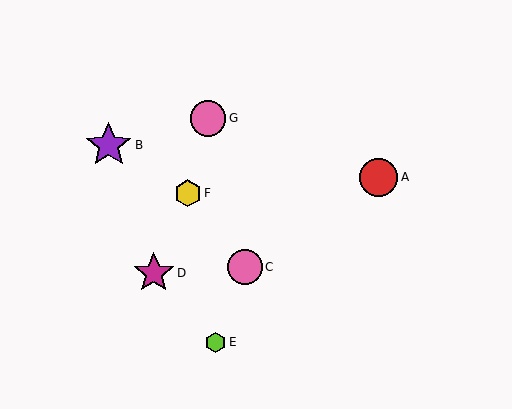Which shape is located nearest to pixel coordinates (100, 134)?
The purple star (labeled B) at (109, 145) is nearest to that location.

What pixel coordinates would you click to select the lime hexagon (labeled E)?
Click at (216, 342) to select the lime hexagon E.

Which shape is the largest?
The purple star (labeled B) is the largest.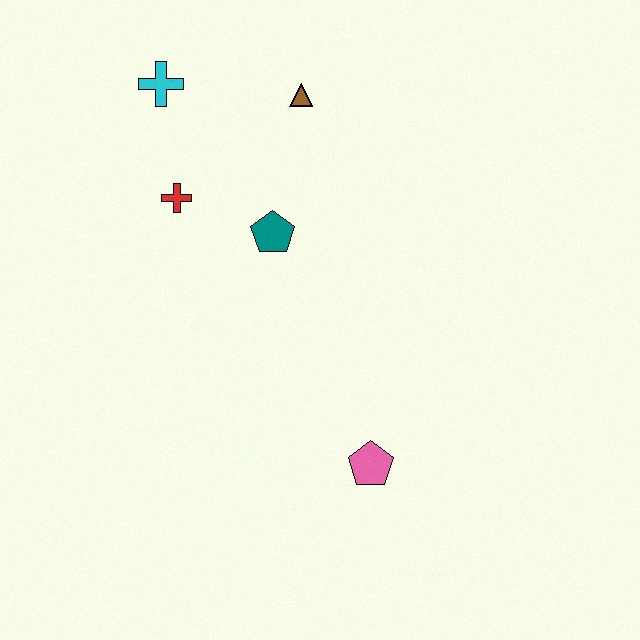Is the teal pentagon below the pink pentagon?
No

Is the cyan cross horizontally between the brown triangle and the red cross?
No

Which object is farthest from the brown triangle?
The pink pentagon is farthest from the brown triangle.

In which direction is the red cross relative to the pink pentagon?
The red cross is above the pink pentagon.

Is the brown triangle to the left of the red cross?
No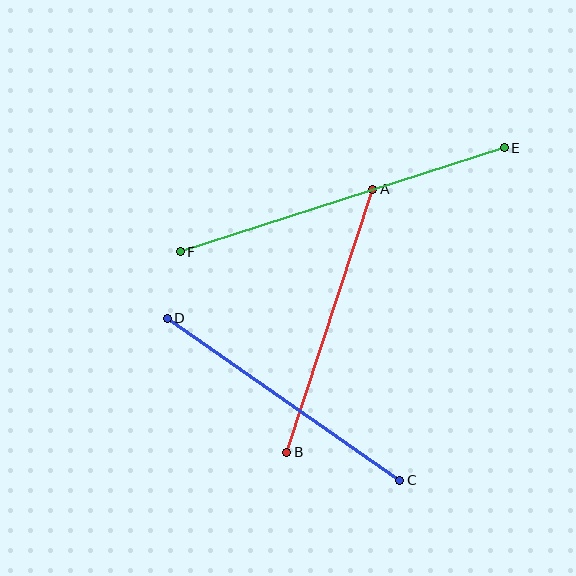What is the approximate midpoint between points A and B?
The midpoint is at approximately (330, 321) pixels.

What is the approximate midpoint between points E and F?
The midpoint is at approximately (342, 200) pixels.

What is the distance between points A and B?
The distance is approximately 276 pixels.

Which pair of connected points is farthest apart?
Points E and F are farthest apart.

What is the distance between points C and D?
The distance is approximately 283 pixels.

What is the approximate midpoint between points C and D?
The midpoint is at approximately (283, 399) pixels.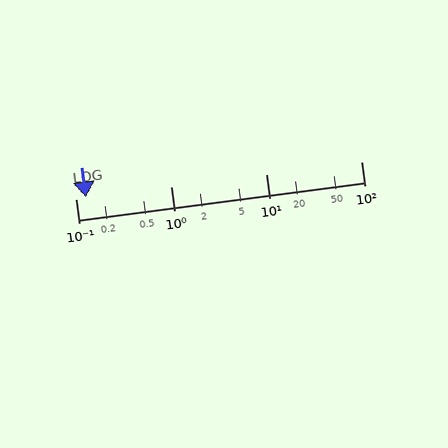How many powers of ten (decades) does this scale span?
The scale spans 3 decades, from 0.1 to 100.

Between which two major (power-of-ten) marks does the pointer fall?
The pointer is between 0.1 and 1.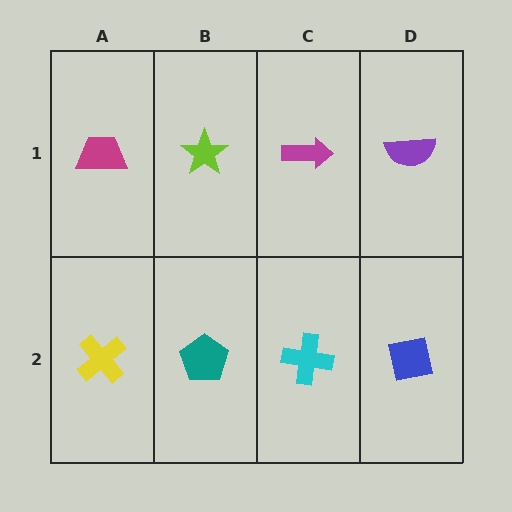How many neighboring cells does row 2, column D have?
2.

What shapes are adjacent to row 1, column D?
A blue square (row 2, column D), a magenta arrow (row 1, column C).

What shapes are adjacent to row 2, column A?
A magenta trapezoid (row 1, column A), a teal pentagon (row 2, column B).